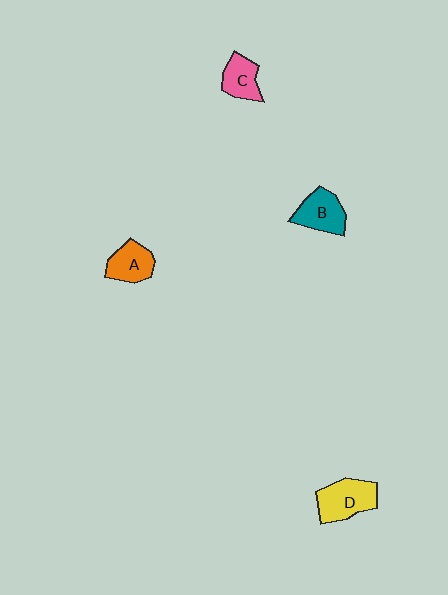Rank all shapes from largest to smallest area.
From largest to smallest: D (yellow), B (teal), A (orange), C (pink).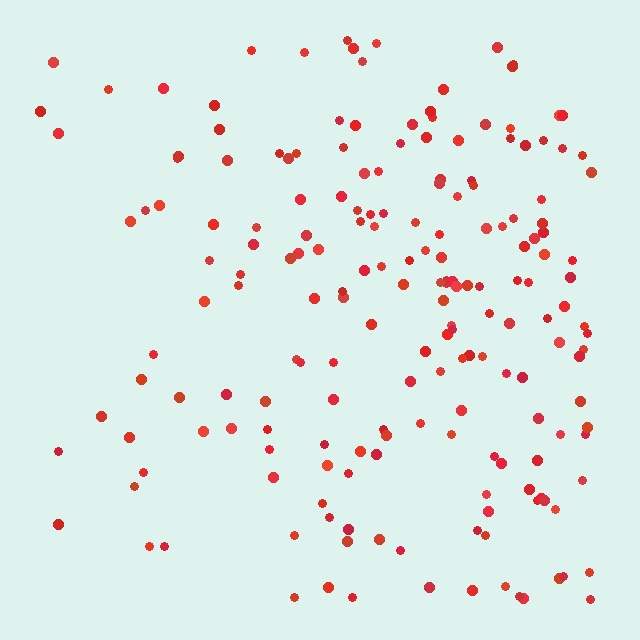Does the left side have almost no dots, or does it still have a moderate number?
Still a moderate number, just noticeably fewer than the right.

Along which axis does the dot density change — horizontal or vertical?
Horizontal.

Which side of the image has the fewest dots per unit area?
The left.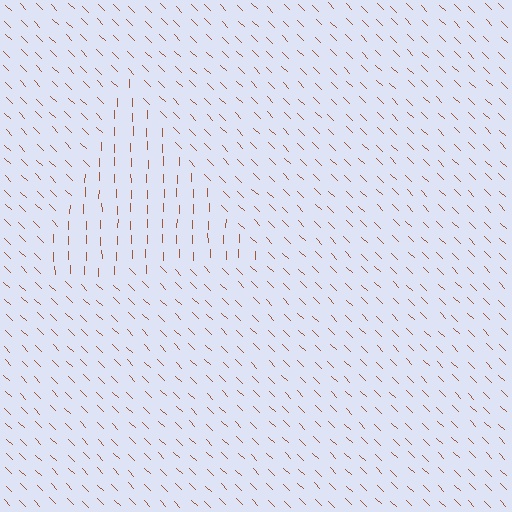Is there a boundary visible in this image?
Yes, there is a texture boundary formed by a change in line orientation.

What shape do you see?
I see a triangle.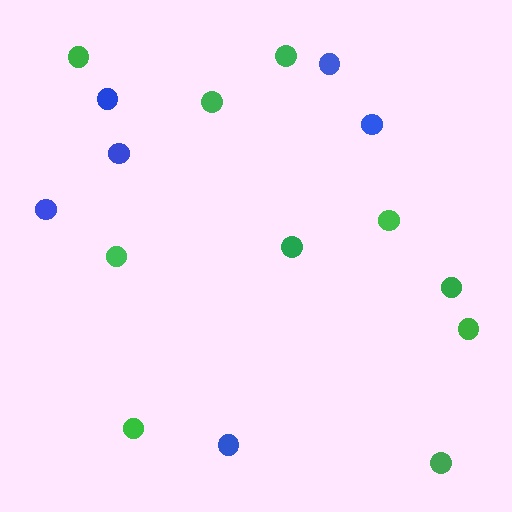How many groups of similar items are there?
There are 2 groups: one group of blue circles (6) and one group of green circles (10).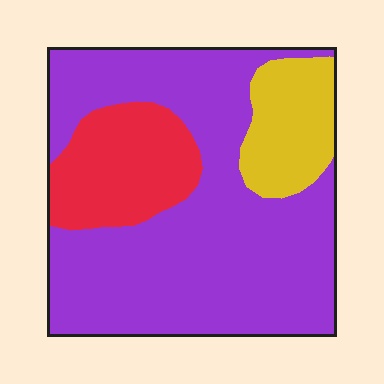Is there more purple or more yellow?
Purple.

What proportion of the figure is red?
Red covers 18% of the figure.